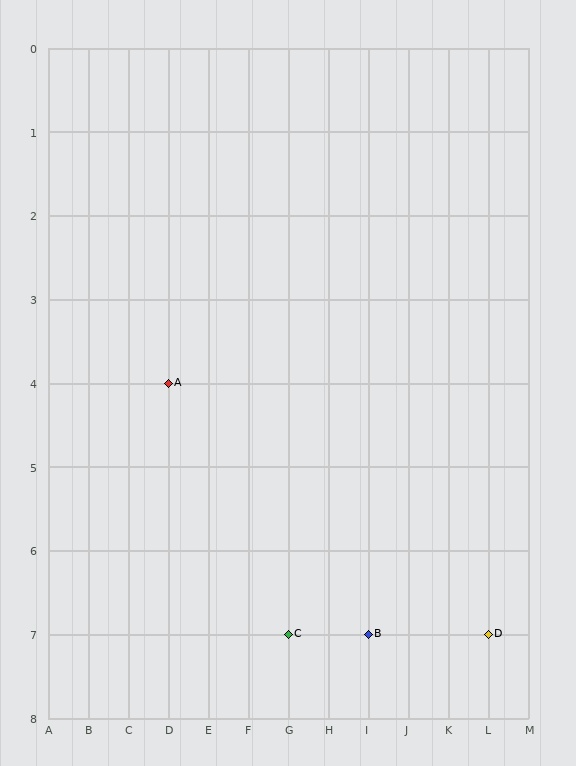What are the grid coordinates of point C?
Point C is at grid coordinates (G, 7).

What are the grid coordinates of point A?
Point A is at grid coordinates (D, 4).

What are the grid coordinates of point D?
Point D is at grid coordinates (L, 7).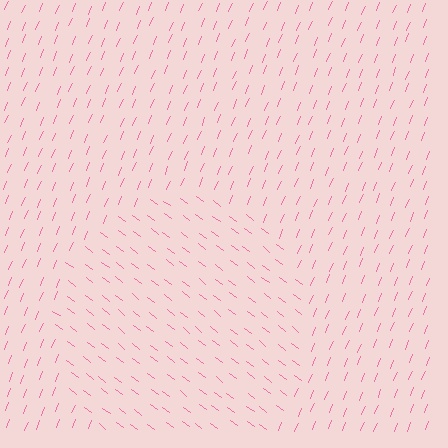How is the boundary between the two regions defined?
The boundary is defined purely by a change in line orientation (approximately 75 degrees difference). All lines are the same color and thickness.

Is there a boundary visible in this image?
Yes, there is a texture boundary formed by a change in line orientation.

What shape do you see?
I see a circle.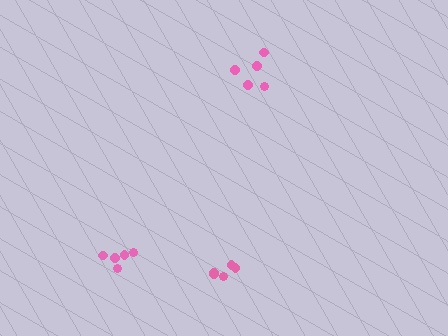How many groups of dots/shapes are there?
There are 3 groups.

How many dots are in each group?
Group 1: 5 dots, Group 2: 5 dots, Group 3: 5 dots (15 total).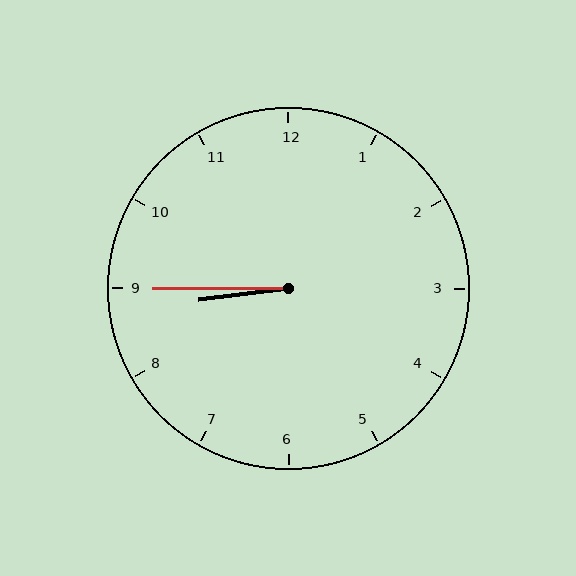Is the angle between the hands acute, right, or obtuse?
It is acute.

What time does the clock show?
8:45.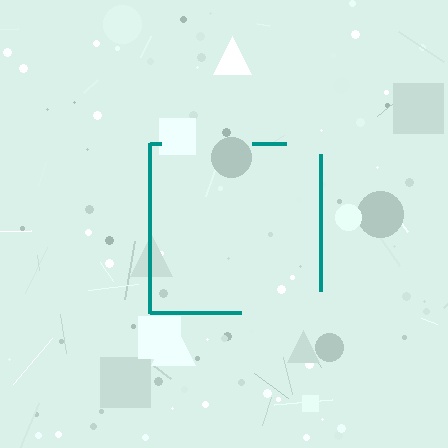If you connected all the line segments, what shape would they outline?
They would outline a square.